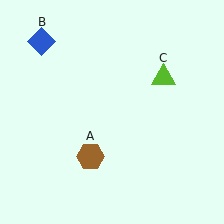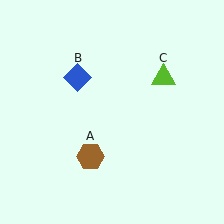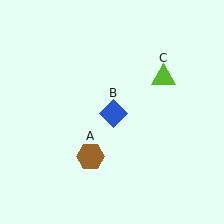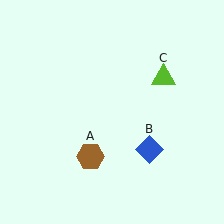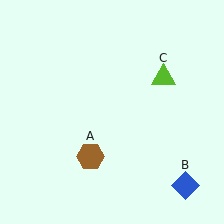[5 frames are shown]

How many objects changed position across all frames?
1 object changed position: blue diamond (object B).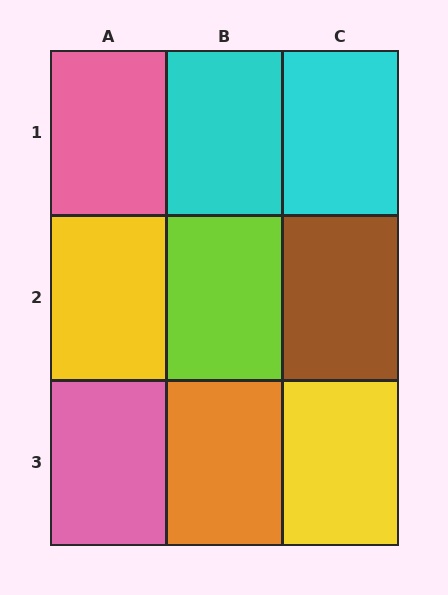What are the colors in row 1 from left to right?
Pink, cyan, cyan.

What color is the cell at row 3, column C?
Yellow.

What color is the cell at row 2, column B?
Lime.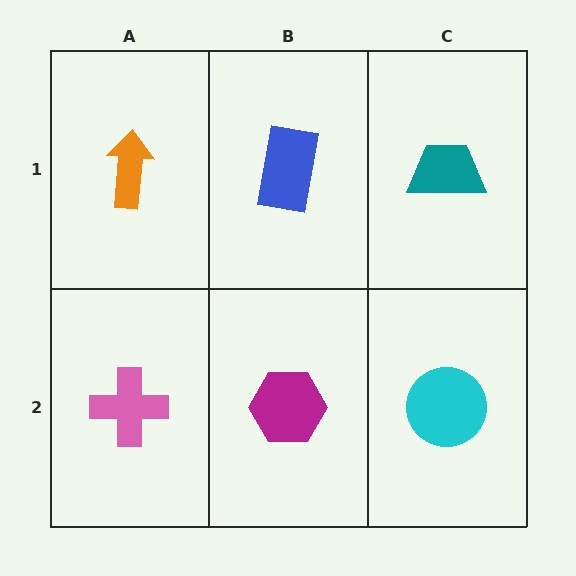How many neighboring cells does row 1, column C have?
2.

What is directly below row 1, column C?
A cyan circle.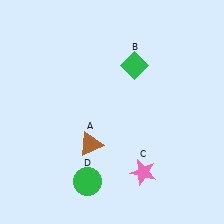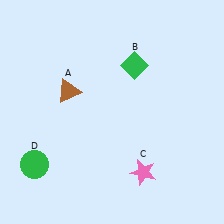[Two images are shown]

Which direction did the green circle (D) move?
The green circle (D) moved left.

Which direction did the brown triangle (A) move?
The brown triangle (A) moved up.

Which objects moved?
The objects that moved are: the brown triangle (A), the green circle (D).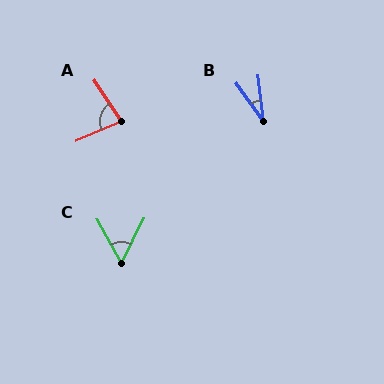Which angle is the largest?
A, at approximately 80 degrees.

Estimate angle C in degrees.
Approximately 55 degrees.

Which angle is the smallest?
B, at approximately 29 degrees.